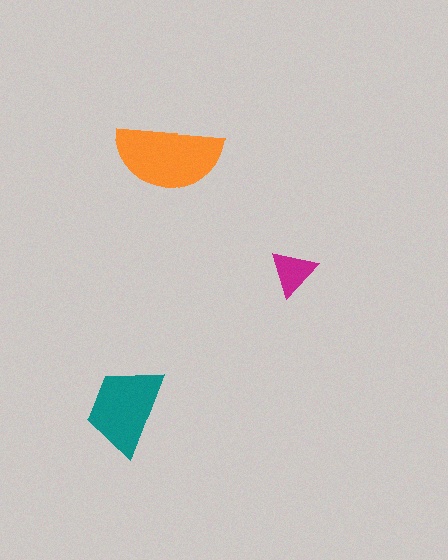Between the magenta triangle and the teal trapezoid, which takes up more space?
The teal trapezoid.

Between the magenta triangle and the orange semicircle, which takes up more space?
The orange semicircle.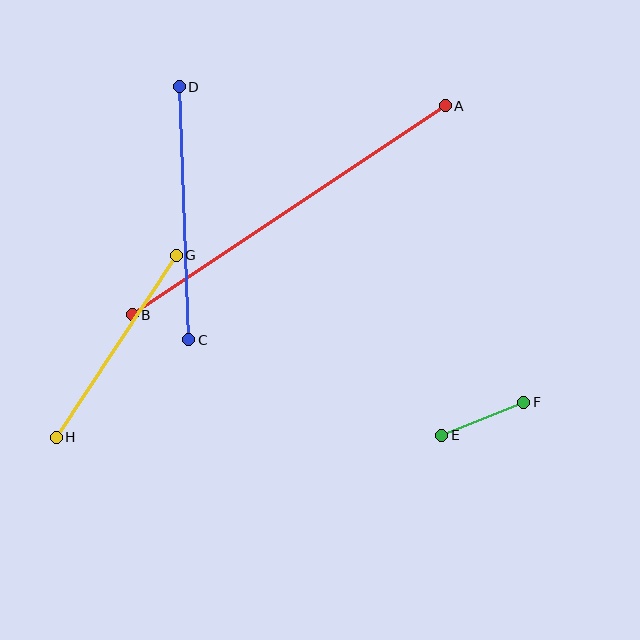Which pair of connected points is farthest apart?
Points A and B are farthest apart.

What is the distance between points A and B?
The distance is approximately 376 pixels.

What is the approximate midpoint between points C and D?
The midpoint is at approximately (184, 213) pixels.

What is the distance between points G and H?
The distance is approximately 218 pixels.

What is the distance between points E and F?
The distance is approximately 89 pixels.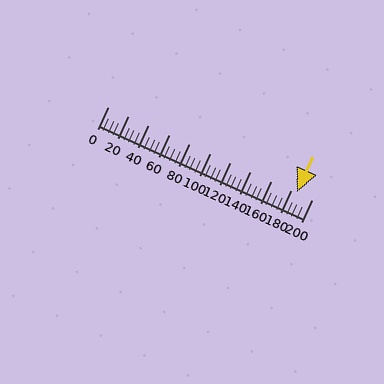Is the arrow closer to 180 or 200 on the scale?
The arrow is closer to 180.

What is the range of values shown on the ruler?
The ruler shows values from 0 to 200.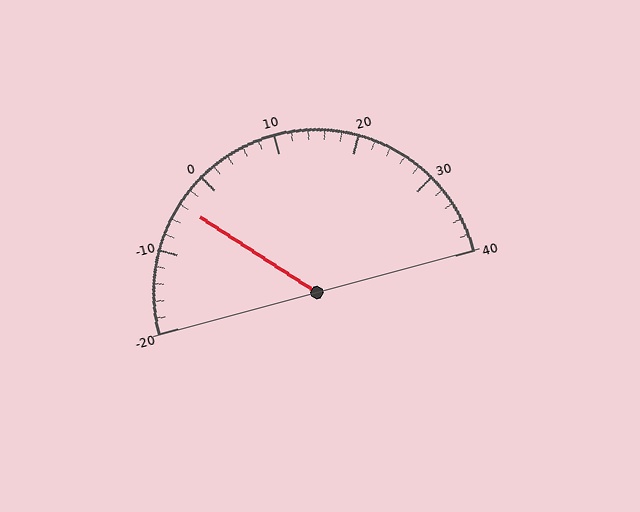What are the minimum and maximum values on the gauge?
The gauge ranges from -20 to 40.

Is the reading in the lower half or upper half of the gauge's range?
The reading is in the lower half of the range (-20 to 40).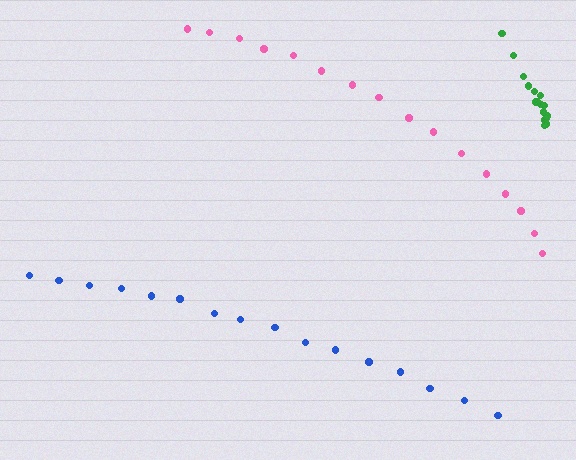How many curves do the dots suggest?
There are 3 distinct paths.